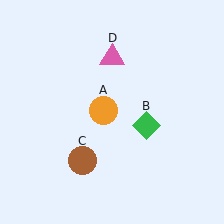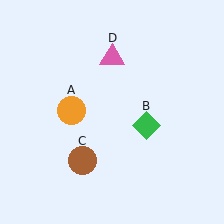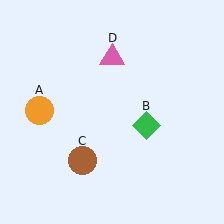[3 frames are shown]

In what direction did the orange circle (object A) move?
The orange circle (object A) moved left.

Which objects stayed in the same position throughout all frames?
Green diamond (object B) and brown circle (object C) and pink triangle (object D) remained stationary.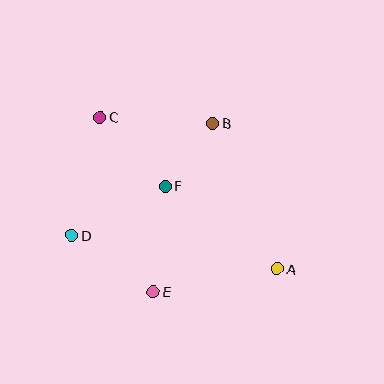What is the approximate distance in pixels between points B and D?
The distance between B and D is approximately 180 pixels.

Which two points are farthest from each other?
Points A and C are farthest from each other.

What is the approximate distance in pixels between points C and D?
The distance between C and D is approximately 122 pixels.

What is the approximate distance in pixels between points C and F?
The distance between C and F is approximately 95 pixels.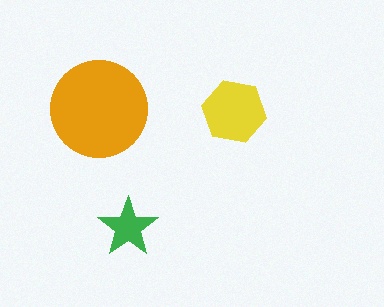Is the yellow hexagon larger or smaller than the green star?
Larger.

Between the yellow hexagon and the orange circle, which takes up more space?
The orange circle.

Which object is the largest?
The orange circle.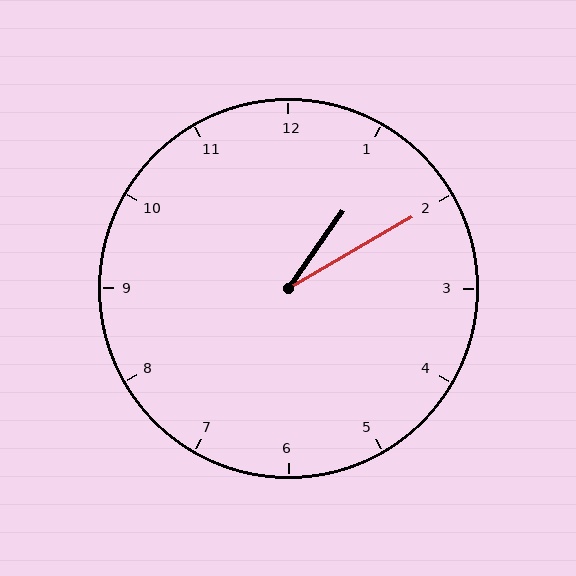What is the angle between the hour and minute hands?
Approximately 25 degrees.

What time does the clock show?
1:10.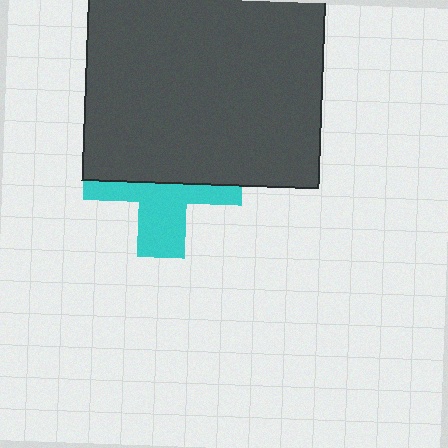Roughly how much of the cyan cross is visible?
A small part of it is visible (roughly 44%).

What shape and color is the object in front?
The object in front is a dark gray square.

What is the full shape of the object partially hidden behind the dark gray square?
The partially hidden object is a cyan cross.